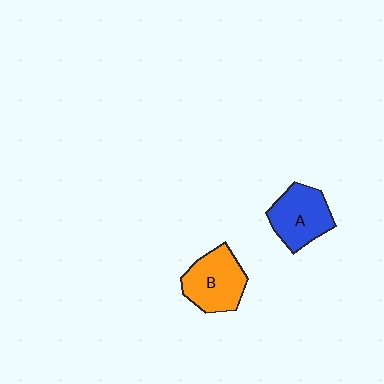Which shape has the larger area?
Shape B (orange).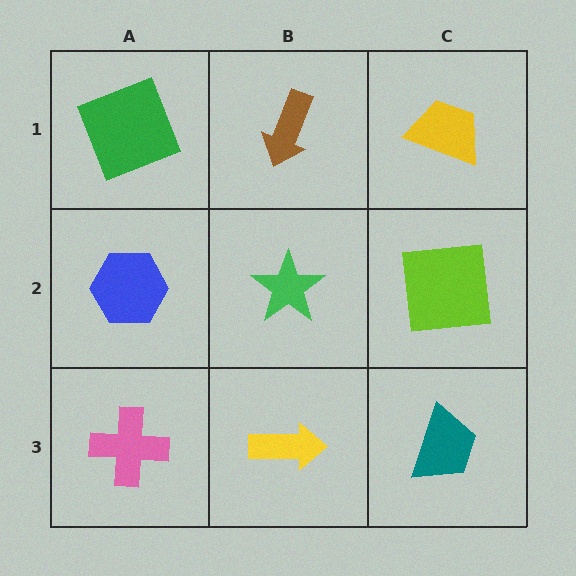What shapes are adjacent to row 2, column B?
A brown arrow (row 1, column B), a yellow arrow (row 3, column B), a blue hexagon (row 2, column A), a lime square (row 2, column C).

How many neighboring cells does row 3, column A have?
2.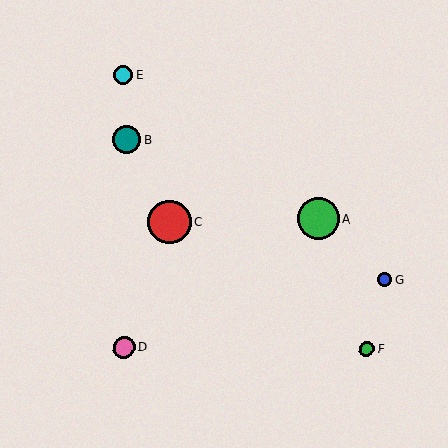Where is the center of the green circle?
The center of the green circle is at (318, 219).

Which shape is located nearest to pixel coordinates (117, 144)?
The teal circle (labeled B) at (127, 139) is nearest to that location.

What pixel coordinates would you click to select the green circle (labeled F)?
Click at (367, 348) to select the green circle F.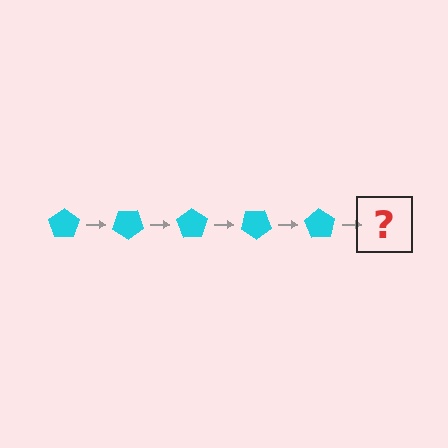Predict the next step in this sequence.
The next step is a cyan pentagon rotated 175 degrees.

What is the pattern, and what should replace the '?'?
The pattern is that the pentagon rotates 35 degrees each step. The '?' should be a cyan pentagon rotated 175 degrees.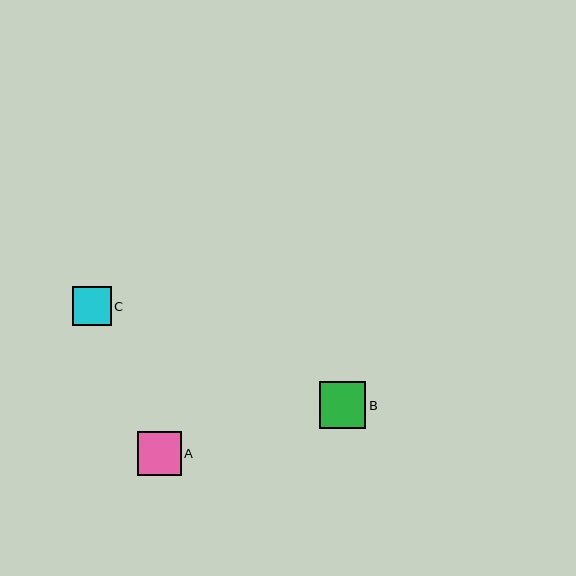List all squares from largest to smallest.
From largest to smallest: B, A, C.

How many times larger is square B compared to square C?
Square B is approximately 1.2 times the size of square C.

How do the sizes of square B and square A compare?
Square B and square A are approximately the same size.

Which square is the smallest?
Square C is the smallest with a size of approximately 39 pixels.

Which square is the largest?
Square B is the largest with a size of approximately 47 pixels.